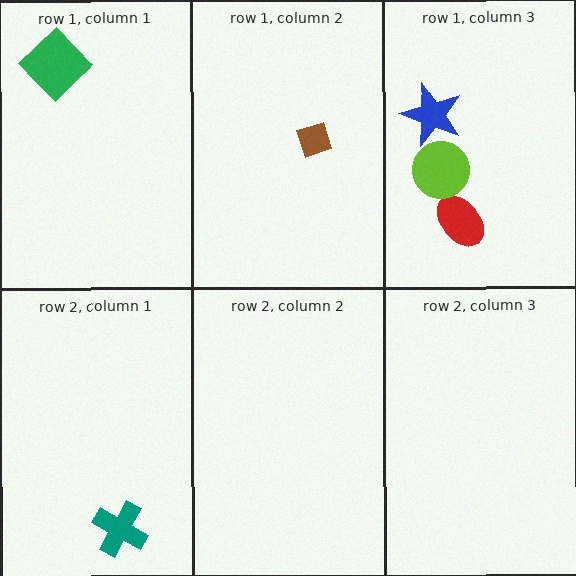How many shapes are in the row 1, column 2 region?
1.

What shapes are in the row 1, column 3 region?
The blue star, the red ellipse, the lime circle.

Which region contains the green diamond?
The row 1, column 1 region.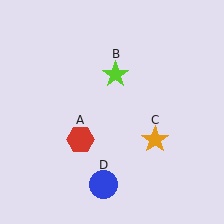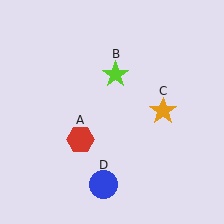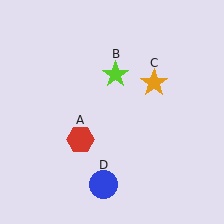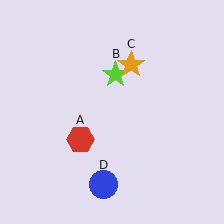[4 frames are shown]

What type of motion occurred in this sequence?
The orange star (object C) rotated counterclockwise around the center of the scene.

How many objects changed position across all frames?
1 object changed position: orange star (object C).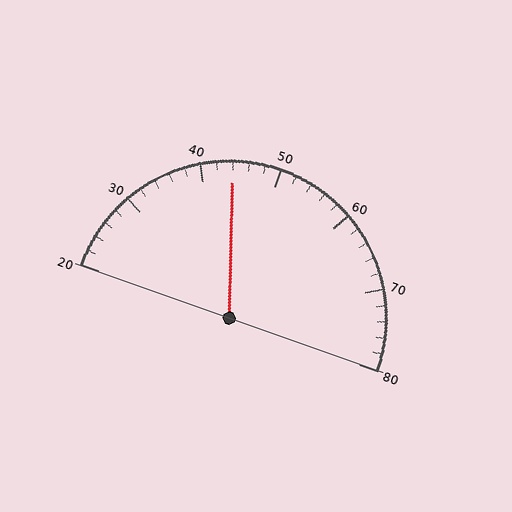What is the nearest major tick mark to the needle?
The nearest major tick mark is 40.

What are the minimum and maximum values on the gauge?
The gauge ranges from 20 to 80.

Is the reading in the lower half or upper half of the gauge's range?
The reading is in the lower half of the range (20 to 80).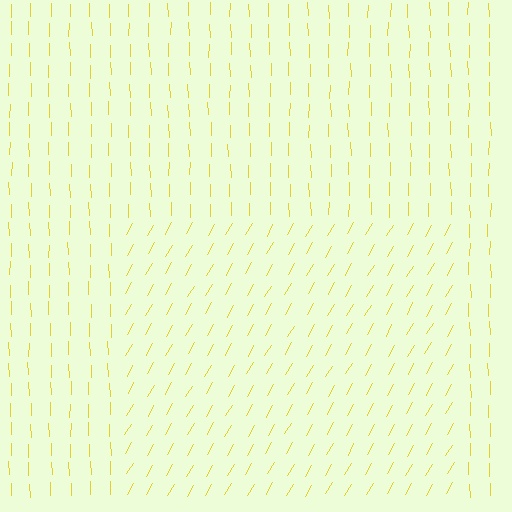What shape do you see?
I see a rectangle.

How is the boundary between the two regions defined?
The boundary is defined purely by a change in line orientation (approximately 31 degrees difference). All lines are the same color and thickness.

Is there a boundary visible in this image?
Yes, there is a texture boundary formed by a change in line orientation.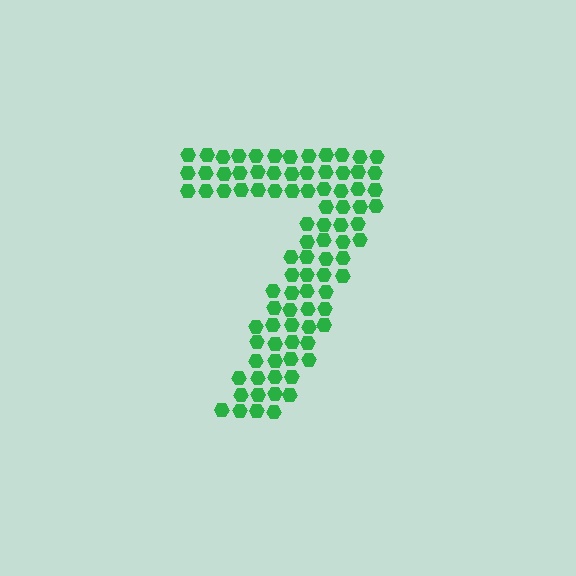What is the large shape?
The large shape is the digit 7.